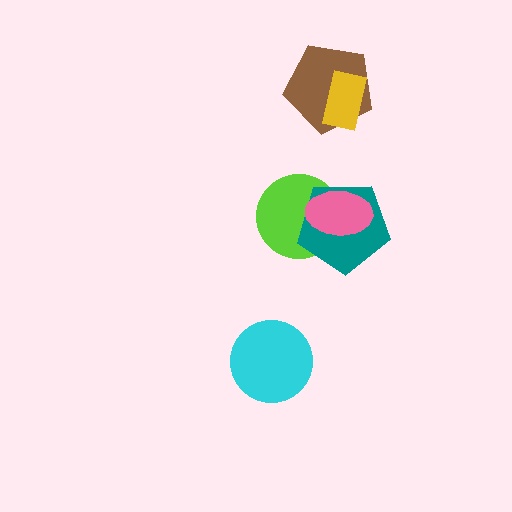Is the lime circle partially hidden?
Yes, it is partially covered by another shape.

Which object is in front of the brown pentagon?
The yellow rectangle is in front of the brown pentagon.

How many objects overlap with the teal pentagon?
2 objects overlap with the teal pentagon.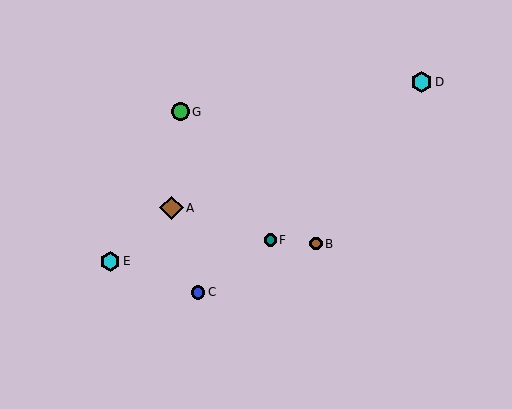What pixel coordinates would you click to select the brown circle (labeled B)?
Click at (316, 244) to select the brown circle B.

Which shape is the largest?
The brown diamond (labeled A) is the largest.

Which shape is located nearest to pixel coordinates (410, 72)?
The cyan hexagon (labeled D) at (422, 82) is nearest to that location.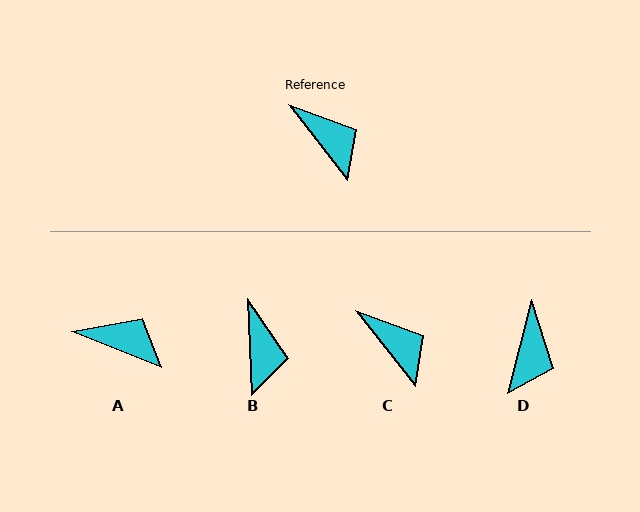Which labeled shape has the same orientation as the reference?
C.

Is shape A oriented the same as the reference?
No, it is off by about 31 degrees.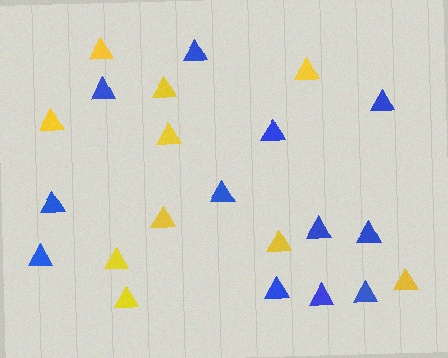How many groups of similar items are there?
There are 2 groups: one group of blue triangles (12) and one group of yellow triangles (10).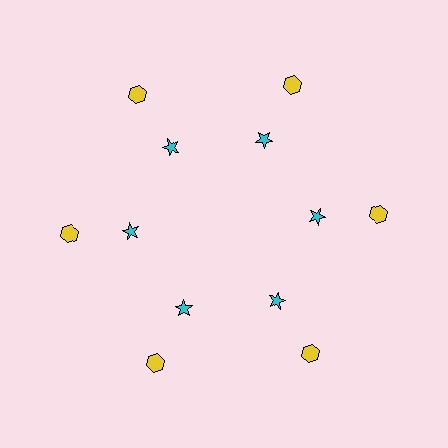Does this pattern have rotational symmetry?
Yes, this pattern has 6-fold rotational symmetry. It looks the same after rotating 60 degrees around the center.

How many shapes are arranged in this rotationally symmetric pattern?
There are 12 shapes, arranged in 6 groups of 2.